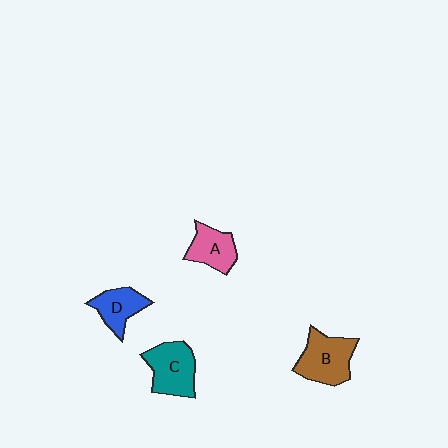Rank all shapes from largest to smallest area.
From largest to smallest: B (brown), C (teal), A (pink), D (blue).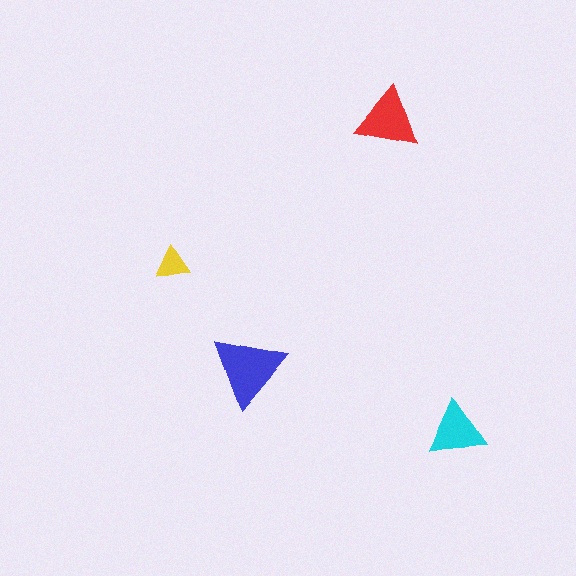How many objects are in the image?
There are 4 objects in the image.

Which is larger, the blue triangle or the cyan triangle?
The blue one.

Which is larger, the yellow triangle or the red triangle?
The red one.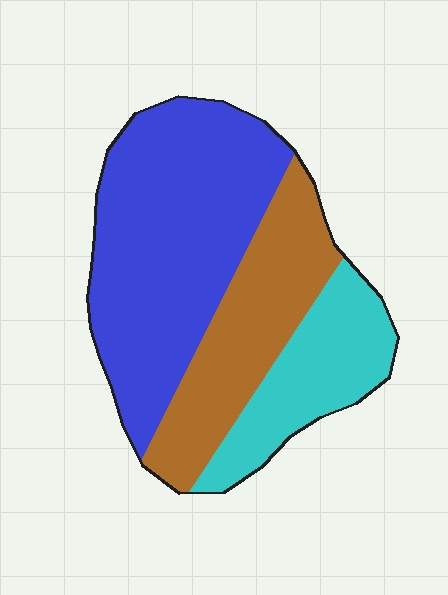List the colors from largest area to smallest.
From largest to smallest: blue, brown, cyan.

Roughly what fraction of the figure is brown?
Brown takes up between a sixth and a third of the figure.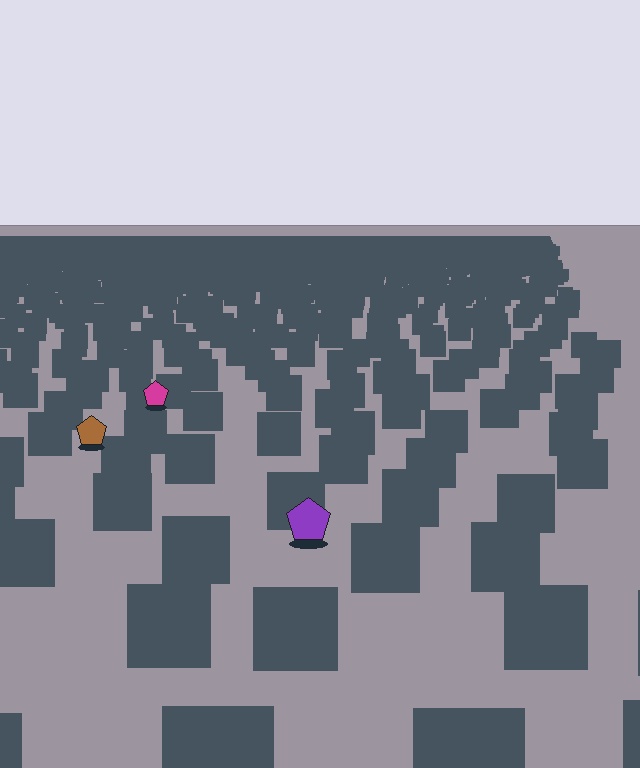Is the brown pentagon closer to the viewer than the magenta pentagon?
Yes. The brown pentagon is closer — you can tell from the texture gradient: the ground texture is coarser near it.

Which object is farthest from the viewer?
The magenta pentagon is farthest from the viewer. It appears smaller and the ground texture around it is denser.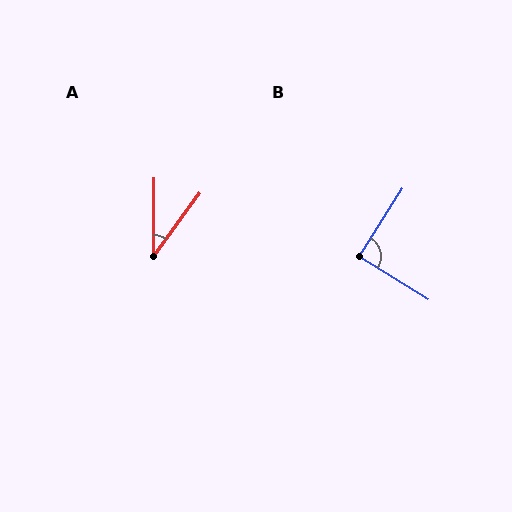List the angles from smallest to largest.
A (36°), B (89°).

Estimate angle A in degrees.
Approximately 36 degrees.